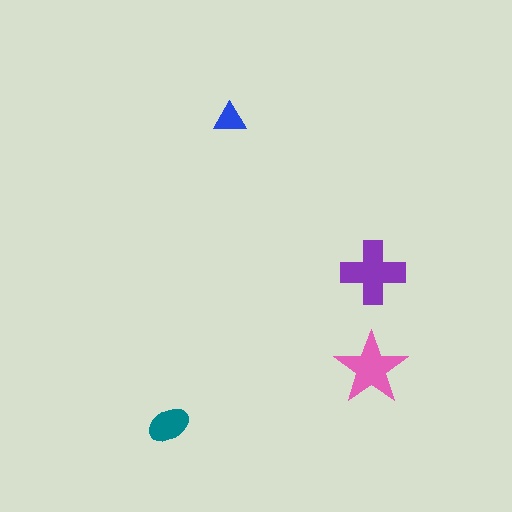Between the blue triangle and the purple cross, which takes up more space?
The purple cross.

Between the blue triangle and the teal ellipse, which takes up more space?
The teal ellipse.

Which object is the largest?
The purple cross.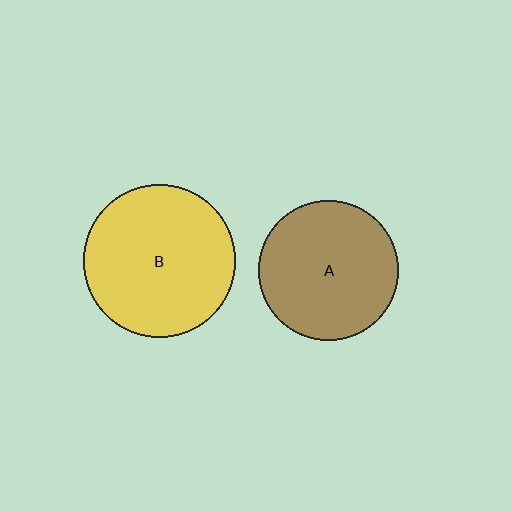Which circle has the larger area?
Circle B (yellow).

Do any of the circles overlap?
No, none of the circles overlap.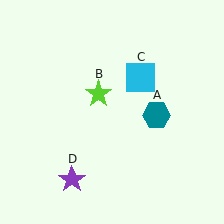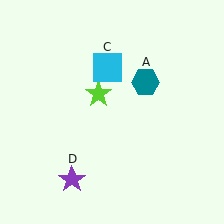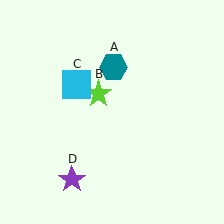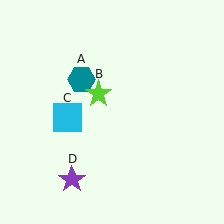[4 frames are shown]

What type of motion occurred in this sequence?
The teal hexagon (object A), cyan square (object C) rotated counterclockwise around the center of the scene.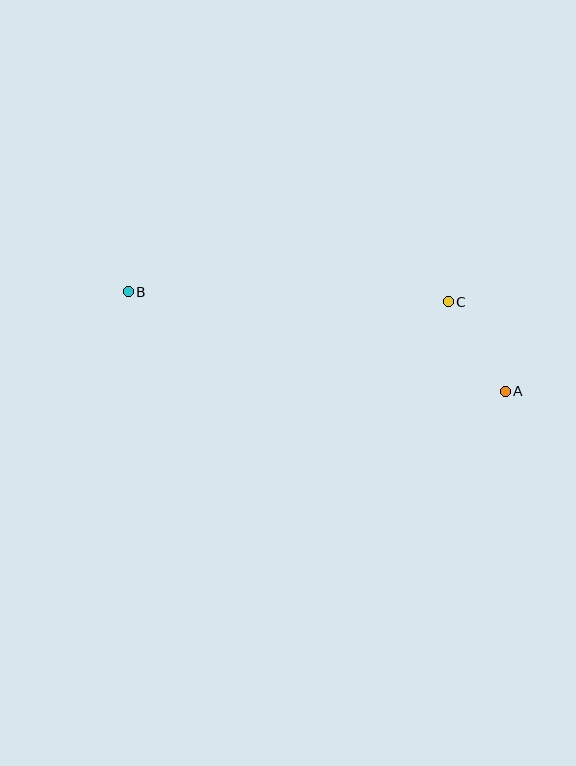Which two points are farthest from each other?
Points A and B are farthest from each other.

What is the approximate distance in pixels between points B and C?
The distance between B and C is approximately 320 pixels.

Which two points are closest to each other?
Points A and C are closest to each other.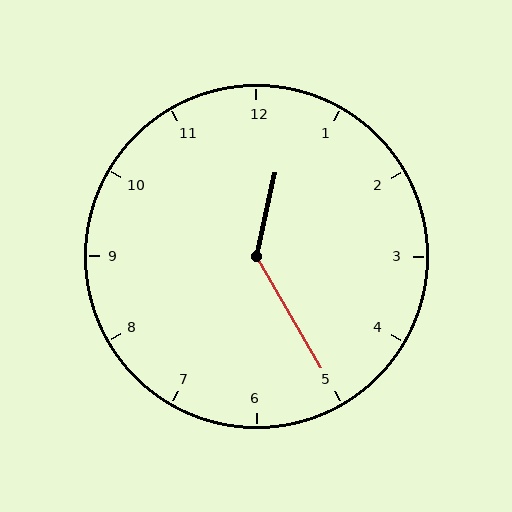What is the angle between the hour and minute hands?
Approximately 138 degrees.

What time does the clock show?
12:25.